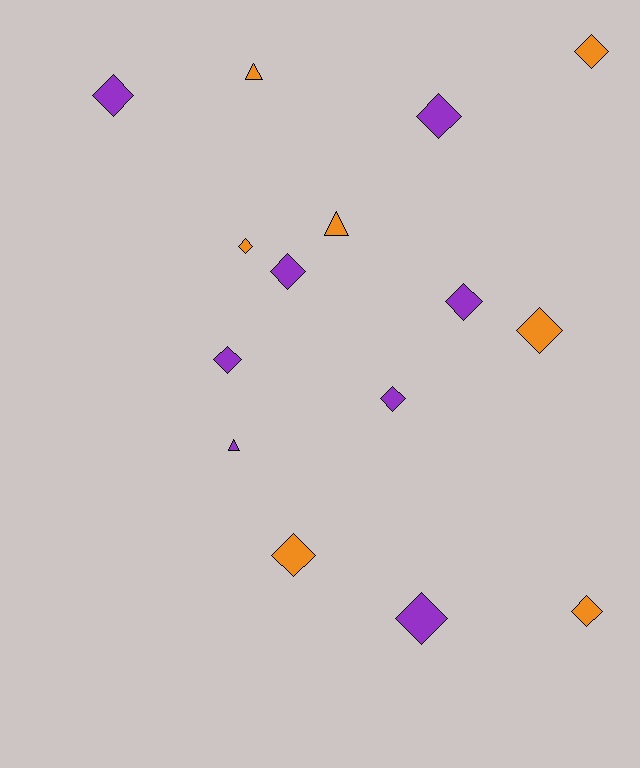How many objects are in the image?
There are 15 objects.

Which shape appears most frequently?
Diamond, with 12 objects.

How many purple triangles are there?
There is 1 purple triangle.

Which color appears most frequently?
Purple, with 8 objects.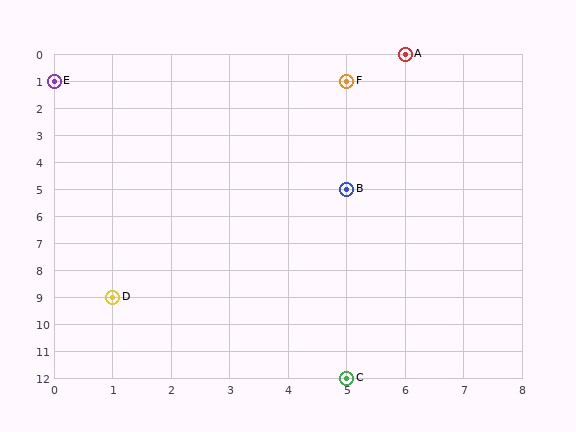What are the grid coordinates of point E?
Point E is at grid coordinates (0, 1).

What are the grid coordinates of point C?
Point C is at grid coordinates (5, 12).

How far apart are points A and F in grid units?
Points A and F are 1 column and 1 row apart (about 1.4 grid units diagonally).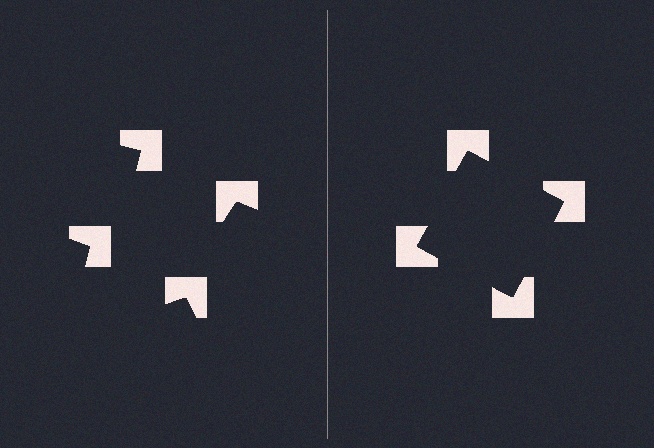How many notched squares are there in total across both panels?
8 — 4 on each side.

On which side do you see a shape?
An illusory square appears on the right side. On the left side the wedge cuts are rotated, so no coherent shape forms.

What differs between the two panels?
The notched squares are positioned identically on both sides; only the wedge orientations differ. On the right they align to a square; on the left they are misaligned.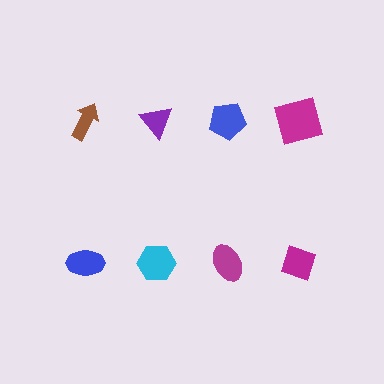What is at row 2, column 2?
A cyan hexagon.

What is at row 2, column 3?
A magenta ellipse.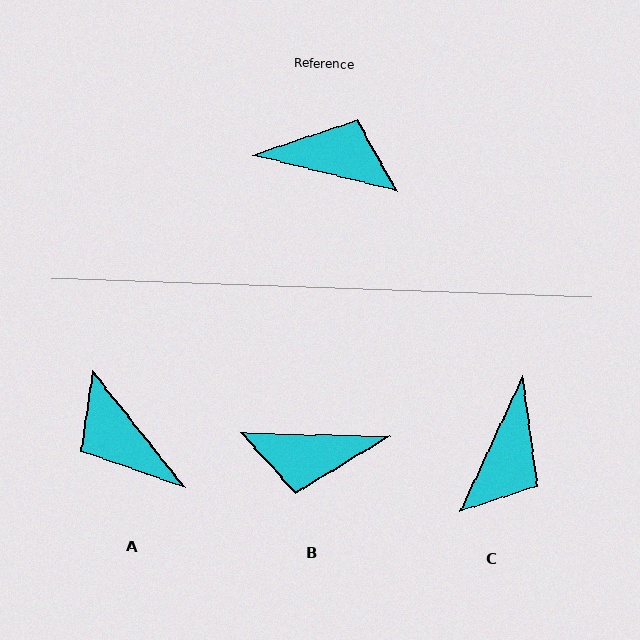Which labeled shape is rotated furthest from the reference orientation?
B, about 167 degrees away.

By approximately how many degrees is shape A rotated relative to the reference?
Approximately 143 degrees counter-clockwise.